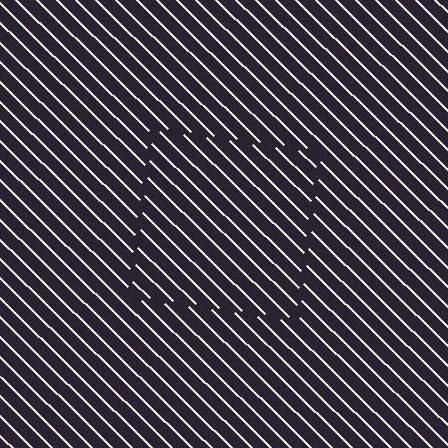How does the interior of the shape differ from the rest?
The interior of the shape contains the same grating, shifted by half a period — the contour is defined by the phase discontinuity where line-ends from the inner and outer gratings abut.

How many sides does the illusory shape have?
4 sides — the line-ends trace a square.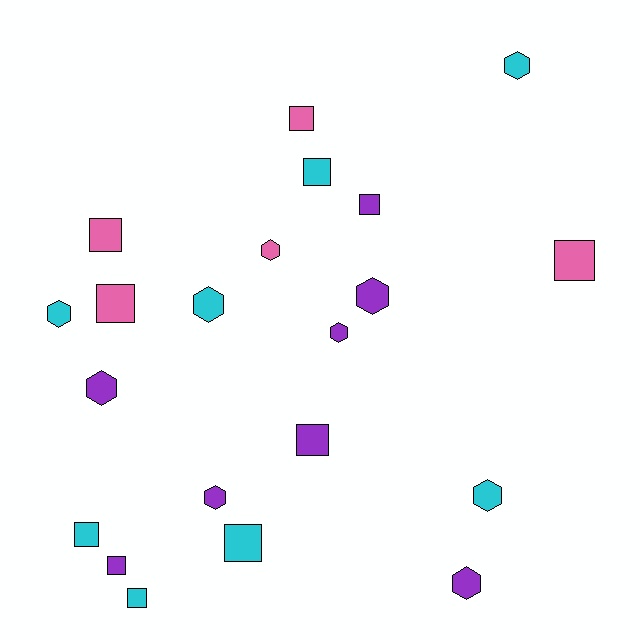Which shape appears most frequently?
Square, with 11 objects.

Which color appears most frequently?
Purple, with 8 objects.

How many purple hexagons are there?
There are 5 purple hexagons.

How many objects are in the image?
There are 21 objects.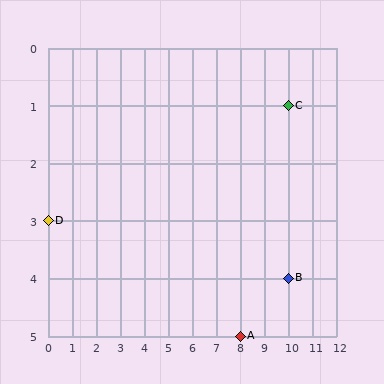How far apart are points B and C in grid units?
Points B and C are 3 rows apart.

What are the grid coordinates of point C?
Point C is at grid coordinates (10, 1).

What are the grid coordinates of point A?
Point A is at grid coordinates (8, 5).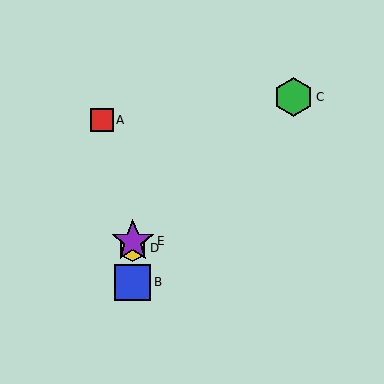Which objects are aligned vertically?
Objects B, D, E are aligned vertically.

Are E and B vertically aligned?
Yes, both are at x≈133.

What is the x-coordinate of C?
Object C is at x≈294.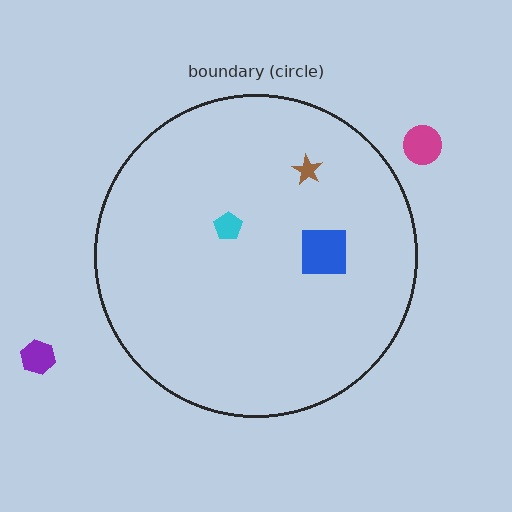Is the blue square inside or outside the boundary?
Inside.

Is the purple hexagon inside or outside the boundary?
Outside.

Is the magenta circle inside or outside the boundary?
Outside.